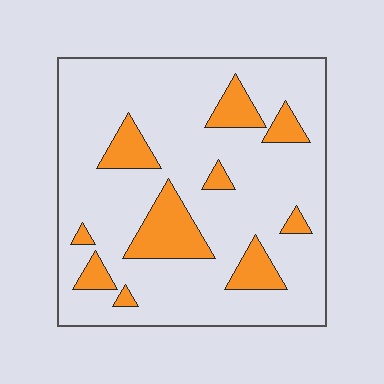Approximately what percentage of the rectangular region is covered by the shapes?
Approximately 20%.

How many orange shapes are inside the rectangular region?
10.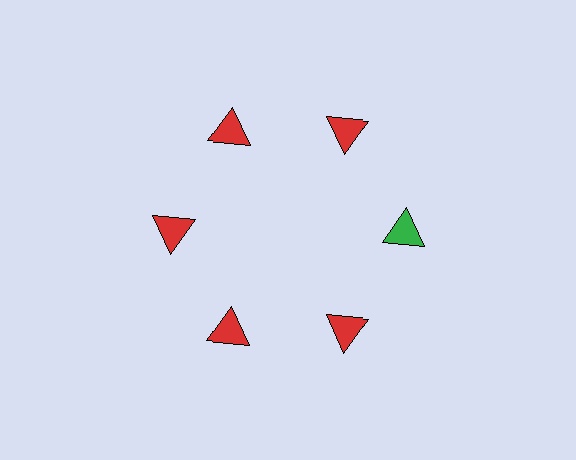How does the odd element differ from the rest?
It has a different color: green instead of red.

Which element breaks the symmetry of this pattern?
The green triangle at roughly the 3 o'clock position breaks the symmetry. All other shapes are red triangles.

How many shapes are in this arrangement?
There are 6 shapes arranged in a ring pattern.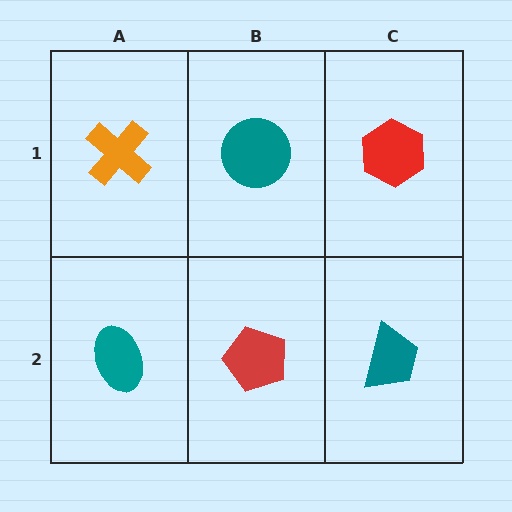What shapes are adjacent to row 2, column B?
A teal circle (row 1, column B), a teal ellipse (row 2, column A), a teal trapezoid (row 2, column C).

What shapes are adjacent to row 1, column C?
A teal trapezoid (row 2, column C), a teal circle (row 1, column B).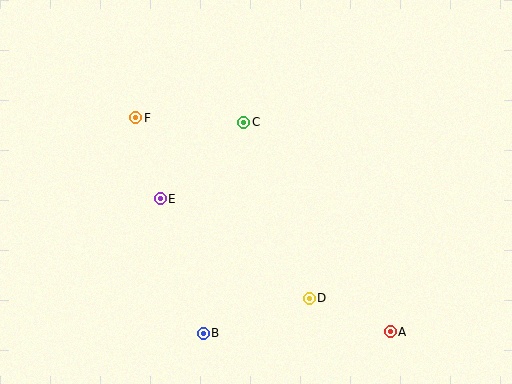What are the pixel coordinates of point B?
Point B is at (203, 333).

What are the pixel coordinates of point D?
Point D is at (309, 298).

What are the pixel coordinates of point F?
Point F is at (136, 118).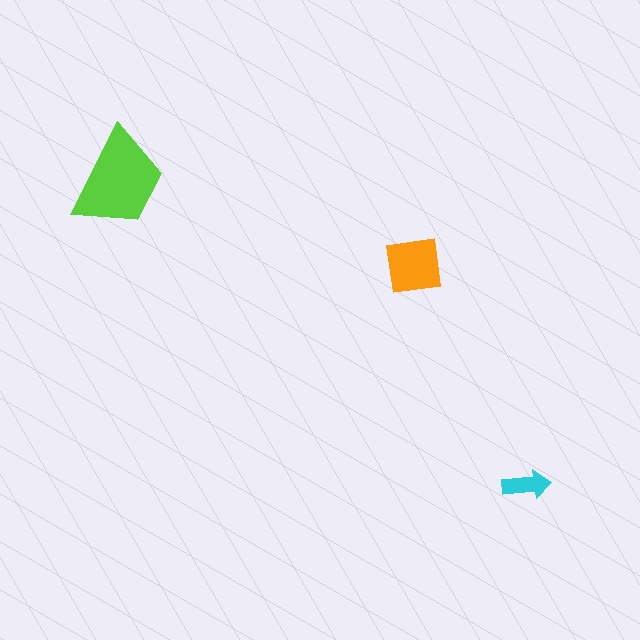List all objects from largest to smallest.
The lime trapezoid, the orange square, the cyan arrow.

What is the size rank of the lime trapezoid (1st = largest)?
1st.